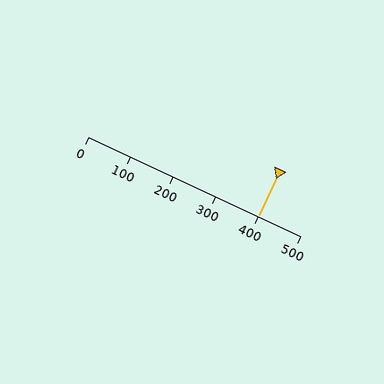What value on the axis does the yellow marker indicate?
The marker indicates approximately 400.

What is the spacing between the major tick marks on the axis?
The major ticks are spaced 100 apart.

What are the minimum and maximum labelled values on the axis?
The axis runs from 0 to 500.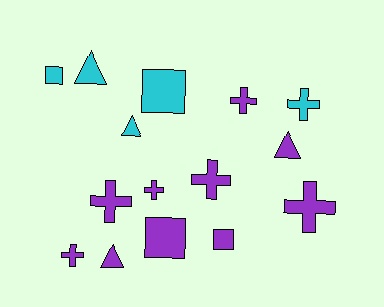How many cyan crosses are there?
There is 1 cyan cross.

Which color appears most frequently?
Purple, with 10 objects.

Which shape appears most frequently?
Cross, with 7 objects.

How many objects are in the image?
There are 15 objects.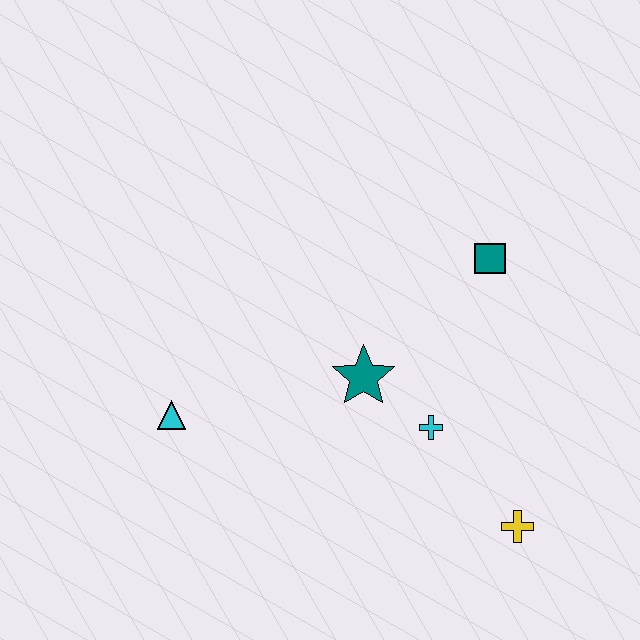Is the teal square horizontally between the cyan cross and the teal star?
No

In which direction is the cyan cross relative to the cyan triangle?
The cyan cross is to the right of the cyan triangle.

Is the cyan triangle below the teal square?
Yes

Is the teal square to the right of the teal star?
Yes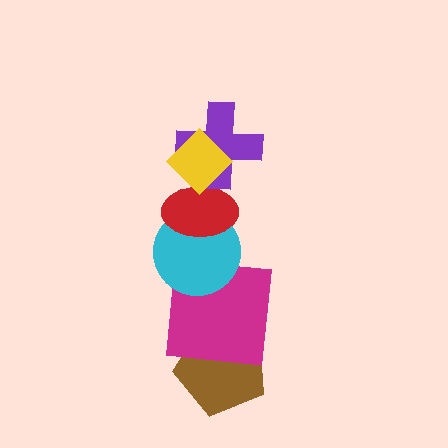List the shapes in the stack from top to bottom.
From top to bottom: the yellow diamond, the purple cross, the red ellipse, the cyan circle, the magenta square, the brown pentagon.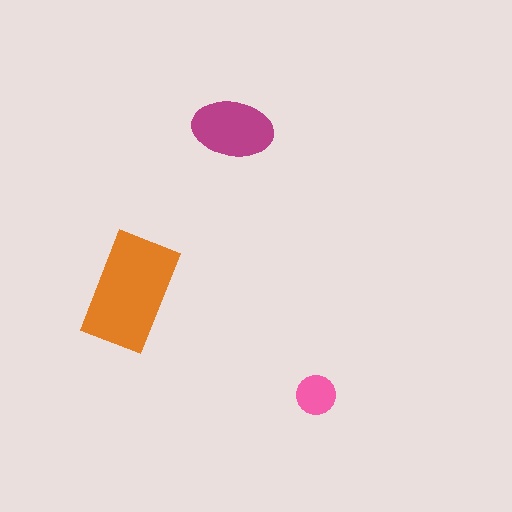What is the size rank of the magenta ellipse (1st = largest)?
2nd.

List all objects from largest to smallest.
The orange rectangle, the magenta ellipse, the pink circle.